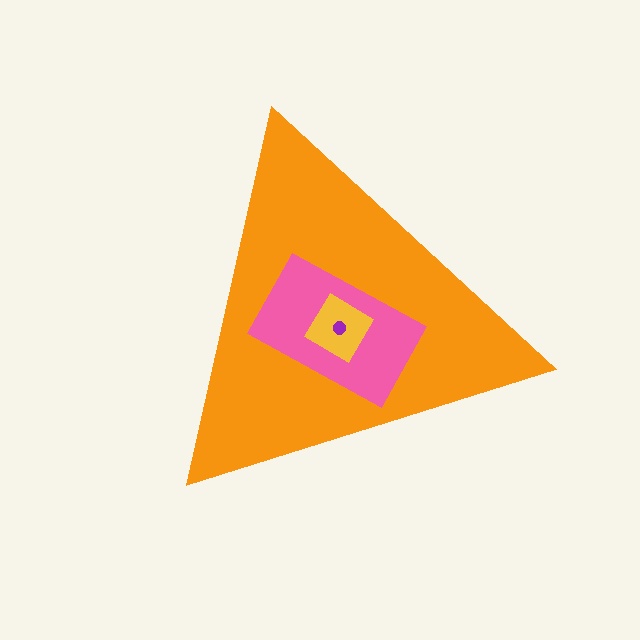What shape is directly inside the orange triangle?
The pink rectangle.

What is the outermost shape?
The orange triangle.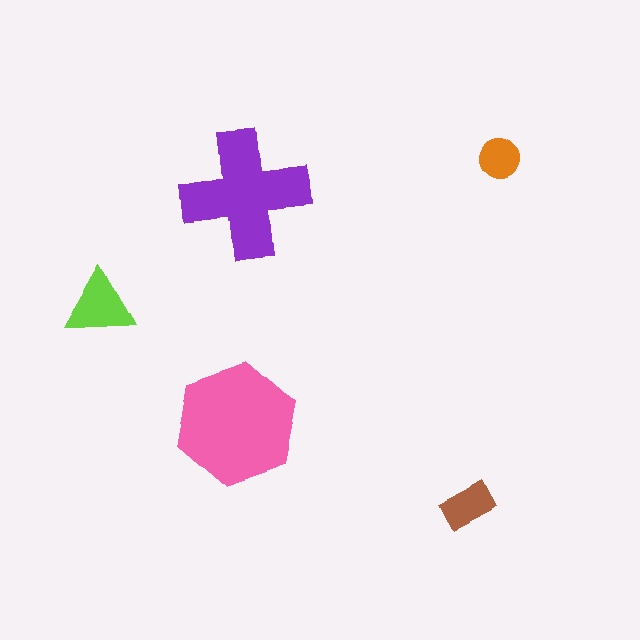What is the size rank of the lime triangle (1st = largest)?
3rd.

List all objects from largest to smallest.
The pink hexagon, the purple cross, the lime triangle, the brown rectangle, the orange circle.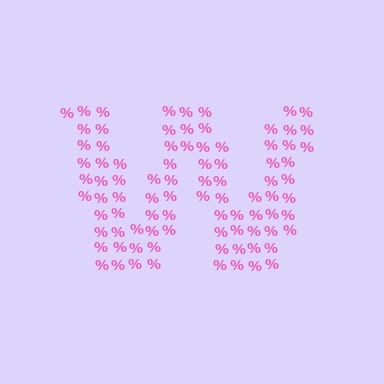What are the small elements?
The small elements are percent signs.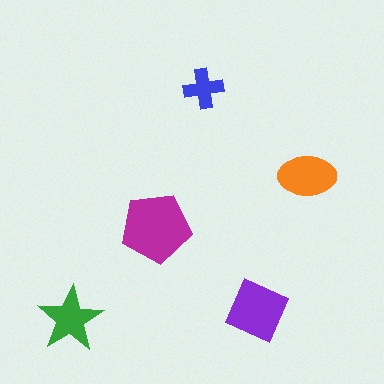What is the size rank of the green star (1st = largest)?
4th.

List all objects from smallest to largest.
The blue cross, the green star, the orange ellipse, the purple diamond, the magenta pentagon.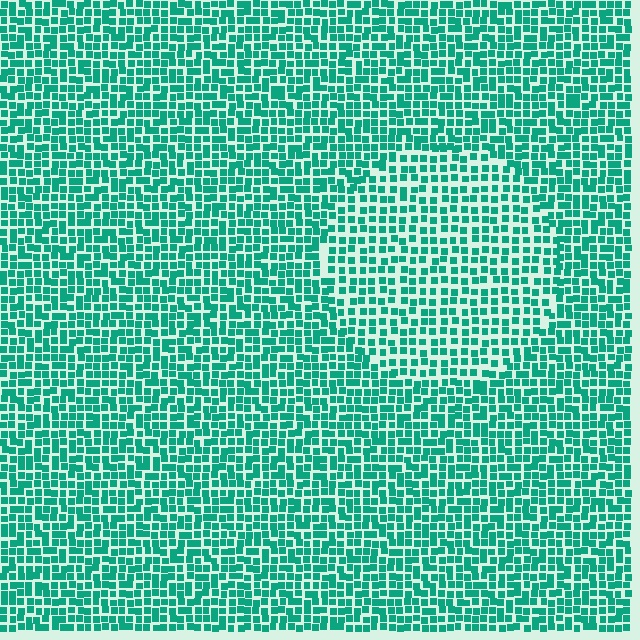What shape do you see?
I see a circle.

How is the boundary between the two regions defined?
The boundary is defined by a change in element density (approximately 1.5x ratio). All elements are the same color, size, and shape.